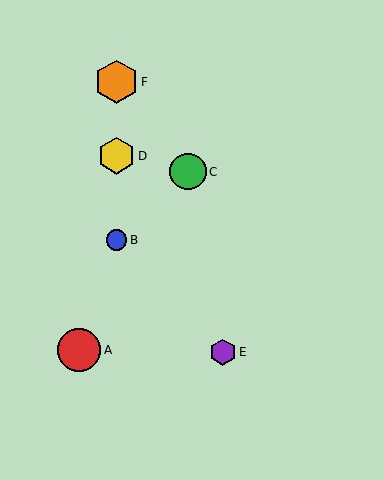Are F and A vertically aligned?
No, F is at x≈117 and A is at x≈79.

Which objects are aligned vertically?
Objects B, D, F are aligned vertically.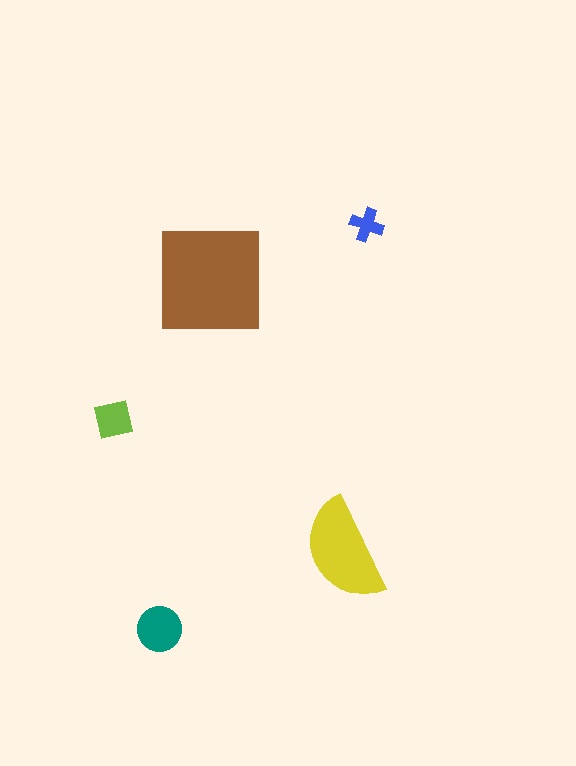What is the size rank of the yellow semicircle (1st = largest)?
2nd.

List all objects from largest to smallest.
The brown square, the yellow semicircle, the teal circle, the lime square, the blue cross.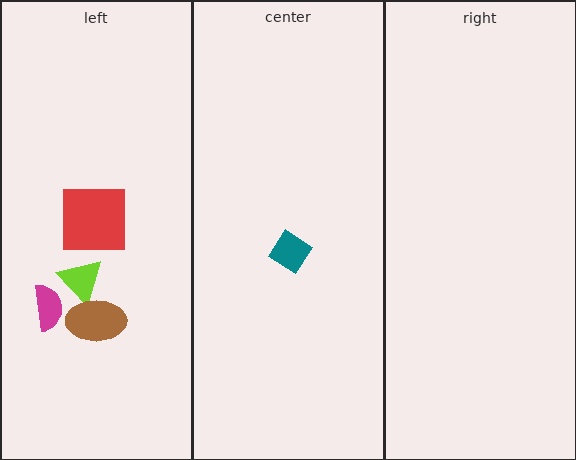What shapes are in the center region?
The teal diamond.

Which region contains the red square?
The left region.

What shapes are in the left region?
The magenta semicircle, the lime triangle, the red square, the brown ellipse.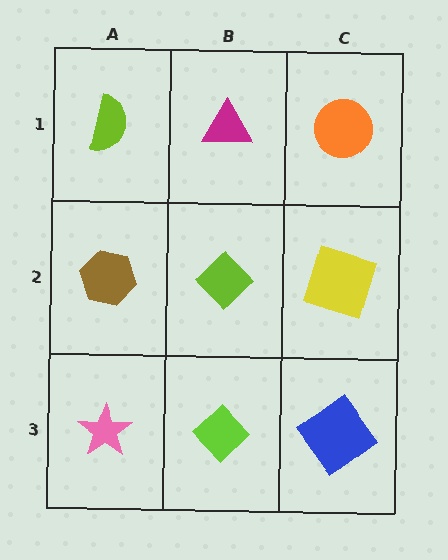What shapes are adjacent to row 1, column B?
A lime diamond (row 2, column B), a lime semicircle (row 1, column A), an orange circle (row 1, column C).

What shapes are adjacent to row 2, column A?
A lime semicircle (row 1, column A), a pink star (row 3, column A), a lime diamond (row 2, column B).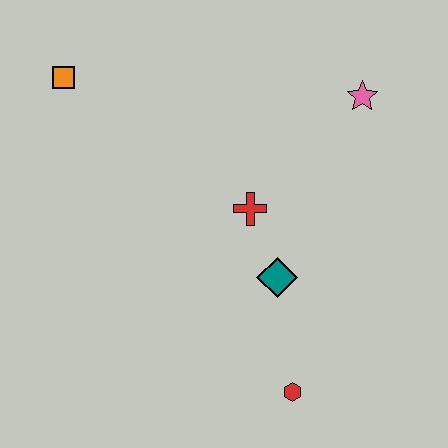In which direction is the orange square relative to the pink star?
The orange square is to the left of the pink star.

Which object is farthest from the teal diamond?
The orange square is farthest from the teal diamond.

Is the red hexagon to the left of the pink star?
Yes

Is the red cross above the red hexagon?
Yes